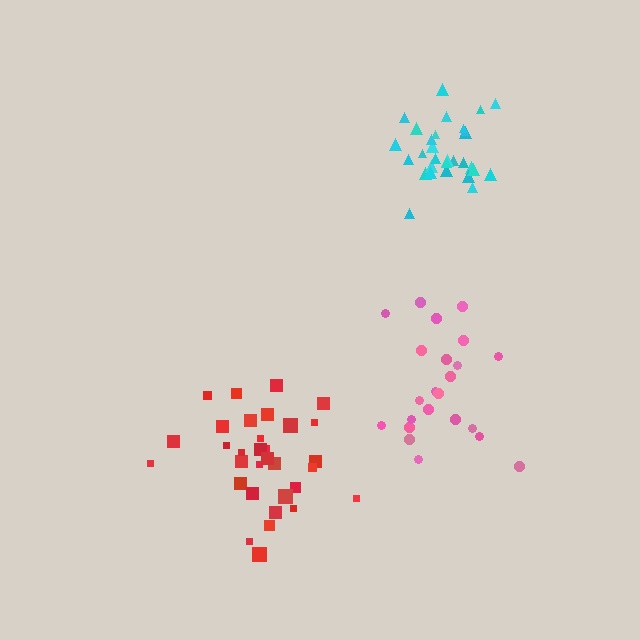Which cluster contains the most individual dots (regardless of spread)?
Red (32).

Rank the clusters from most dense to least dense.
cyan, red, pink.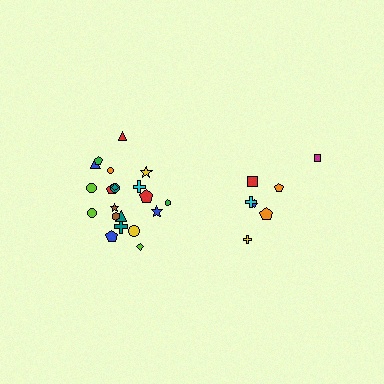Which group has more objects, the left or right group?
The left group.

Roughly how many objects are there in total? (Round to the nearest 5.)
Roughly 30 objects in total.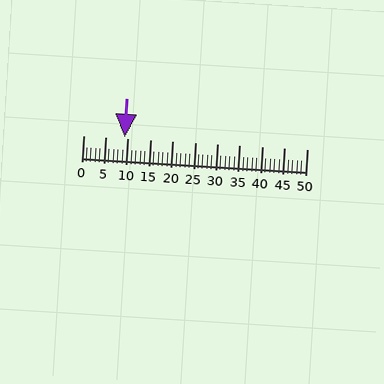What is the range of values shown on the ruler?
The ruler shows values from 0 to 50.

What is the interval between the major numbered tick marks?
The major tick marks are spaced 5 units apart.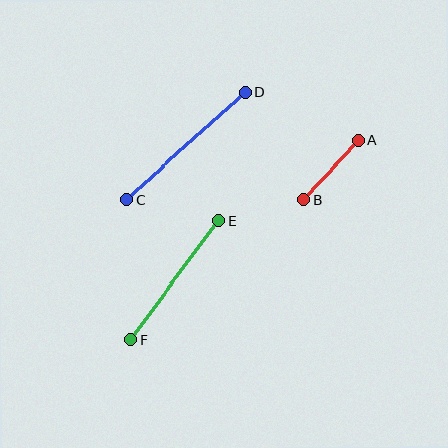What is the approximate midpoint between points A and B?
The midpoint is at approximately (331, 170) pixels.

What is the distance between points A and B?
The distance is approximately 81 pixels.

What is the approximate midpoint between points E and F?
The midpoint is at approximately (175, 280) pixels.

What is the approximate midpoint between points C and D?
The midpoint is at approximately (186, 146) pixels.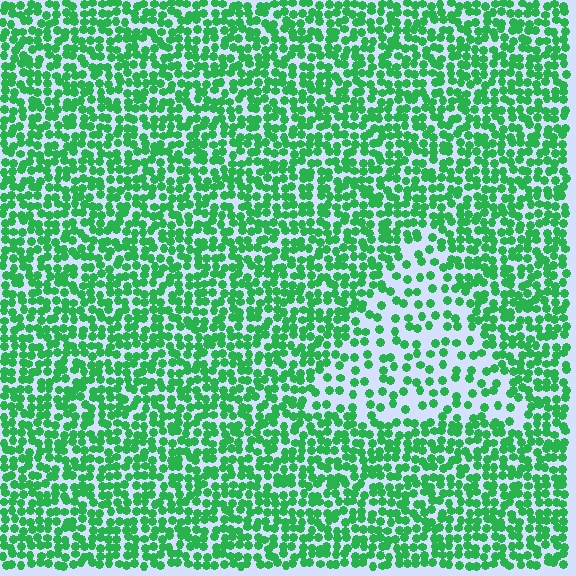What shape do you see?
I see a triangle.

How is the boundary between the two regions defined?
The boundary is defined by a change in element density (approximately 2.2x ratio). All elements are the same color, size, and shape.